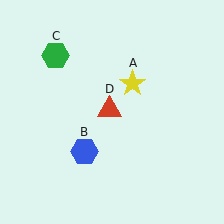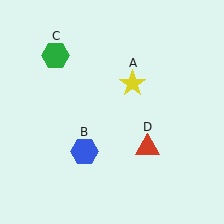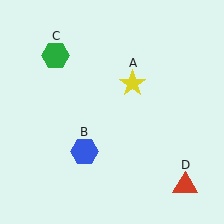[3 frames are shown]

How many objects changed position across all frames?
1 object changed position: red triangle (object D).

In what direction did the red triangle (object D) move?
The red triangle (object D) moved down and to the right.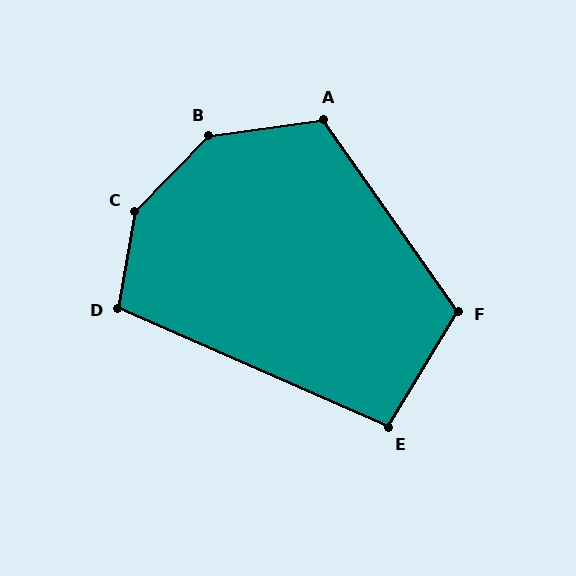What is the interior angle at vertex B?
Approximately 142 degrees (obtuse).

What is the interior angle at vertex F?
Approximately 114 degrees (obtuse).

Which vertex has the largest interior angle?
C, at approximately 145 degrees.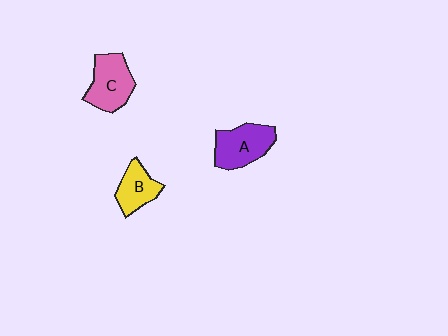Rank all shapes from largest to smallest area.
From largest to smallest: C (pink), A (purple), B (yellow).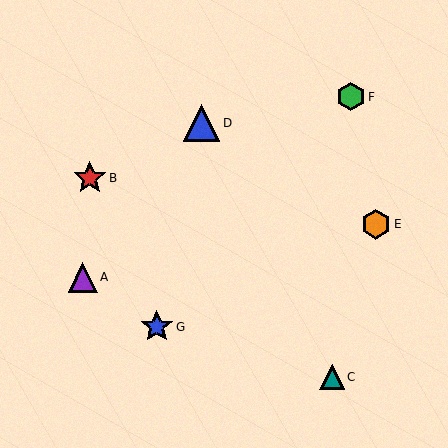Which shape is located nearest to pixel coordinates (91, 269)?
The purple triangle (labeled A) at (83, 277) is nearest to that location.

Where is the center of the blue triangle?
The center of the blue triangle is at (201, 123).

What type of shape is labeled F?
Shape F is a green hexagon.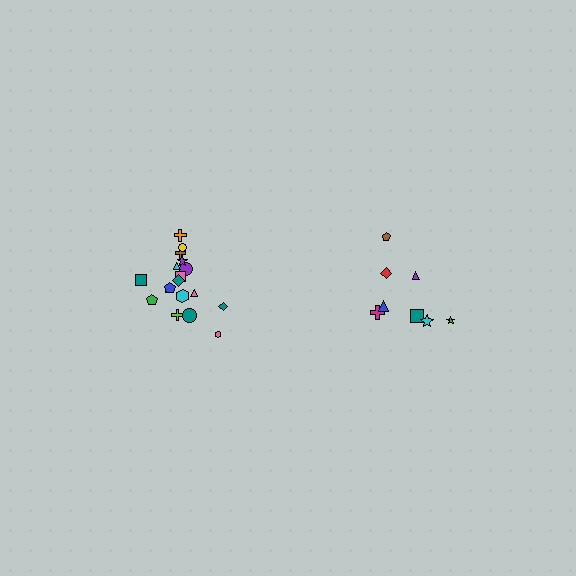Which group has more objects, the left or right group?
The left group.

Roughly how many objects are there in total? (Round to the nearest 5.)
Roughly 25 objects in total.